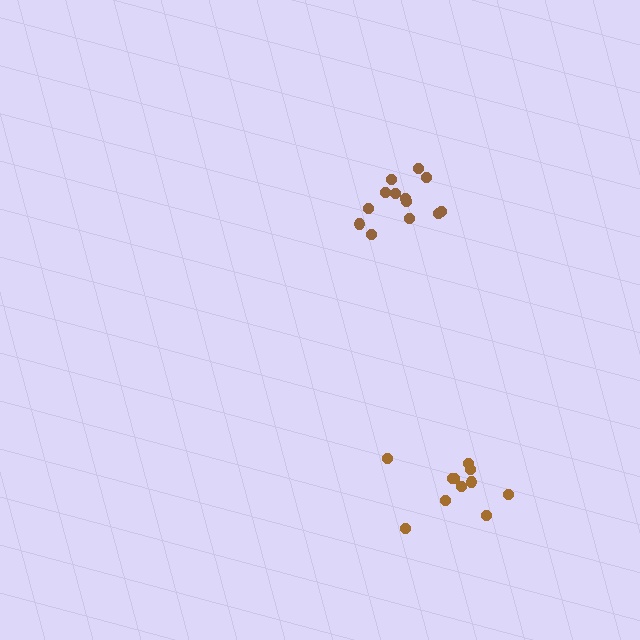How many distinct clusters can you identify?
There are 2 distinct clusters.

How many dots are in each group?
Group 1: 11 dots, Group 2: 13 dots (24 total).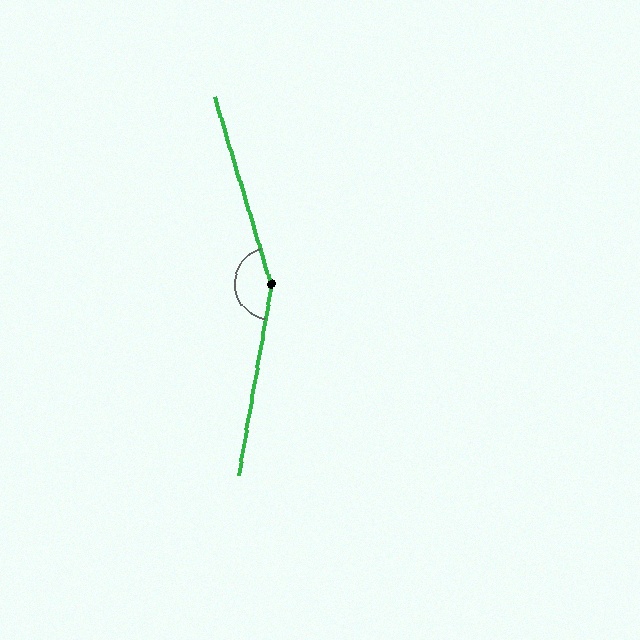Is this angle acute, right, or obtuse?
It is obtuse.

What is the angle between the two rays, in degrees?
Approximately 153 degrees.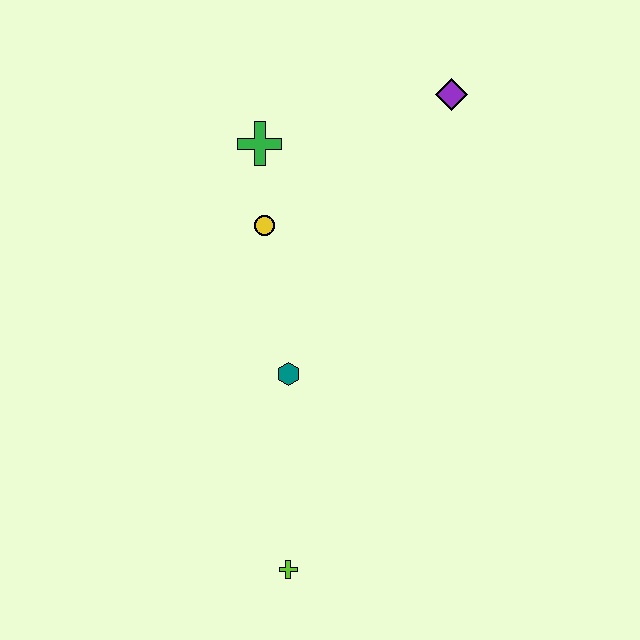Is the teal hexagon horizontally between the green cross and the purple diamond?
Yes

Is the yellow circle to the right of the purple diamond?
No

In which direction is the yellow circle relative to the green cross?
The yellow circle is below the green cross.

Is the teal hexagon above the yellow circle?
No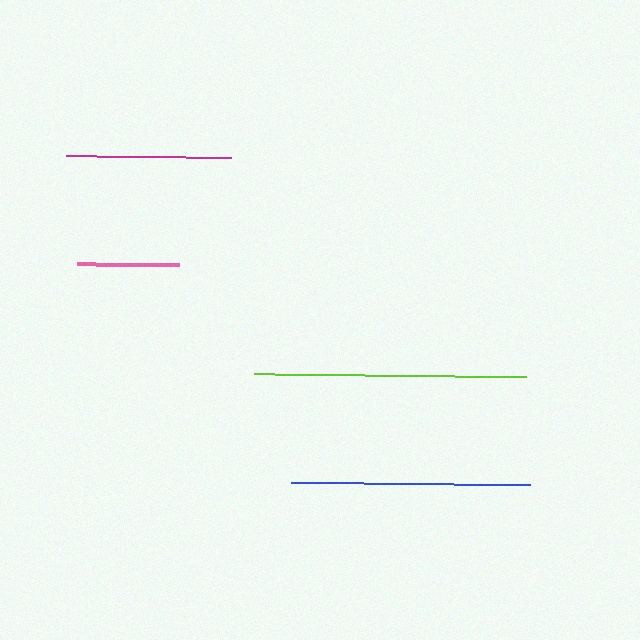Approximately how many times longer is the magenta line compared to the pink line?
The magenta line is approximately 1.6 times the length of the pink line.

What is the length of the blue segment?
The blue segment is approximately 239 pixels long.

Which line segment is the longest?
The lime line is the longest at approximately 272 pixels.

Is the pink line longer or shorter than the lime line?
The lime line is longer than the pink line.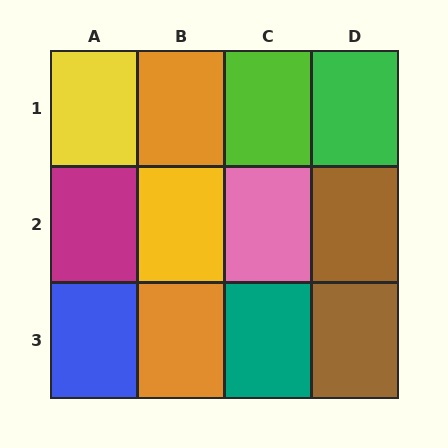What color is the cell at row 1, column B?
Orange.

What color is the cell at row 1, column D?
Green.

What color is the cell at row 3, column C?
Teal.